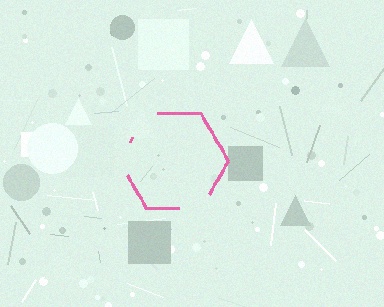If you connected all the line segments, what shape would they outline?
They would outline a hexagon.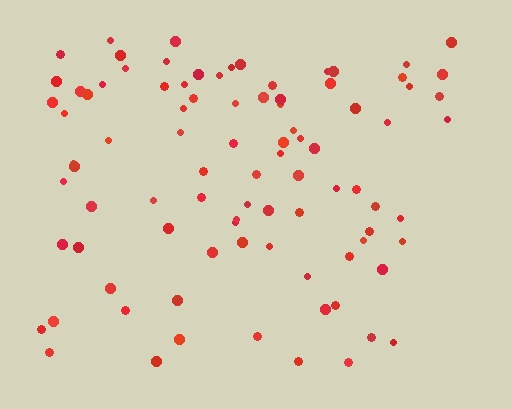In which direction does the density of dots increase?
From bottom to top, with the top side densest.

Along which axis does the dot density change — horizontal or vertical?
Vertical.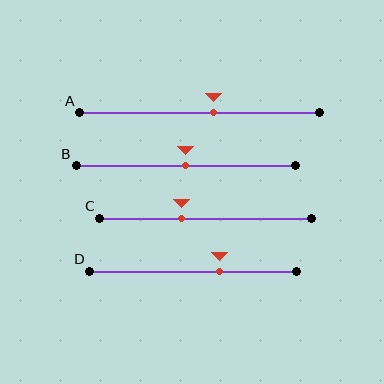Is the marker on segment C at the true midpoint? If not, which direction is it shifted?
No, the marker on segment C is shifted to the left by about 11% of the segment length.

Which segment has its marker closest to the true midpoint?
Segment B has its marker closest to the true midpoint.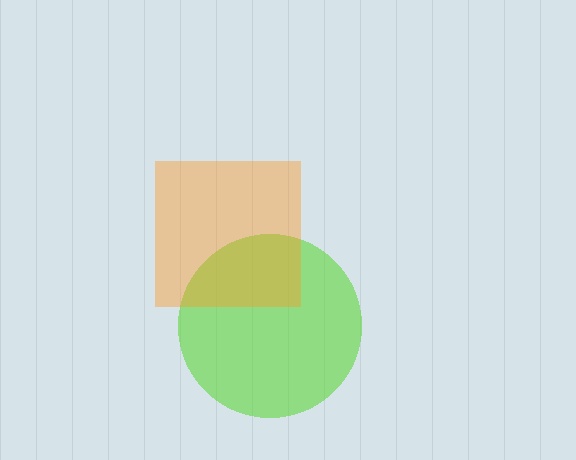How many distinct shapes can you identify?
There are 2 distinct shapes: a lime circle, an orange square.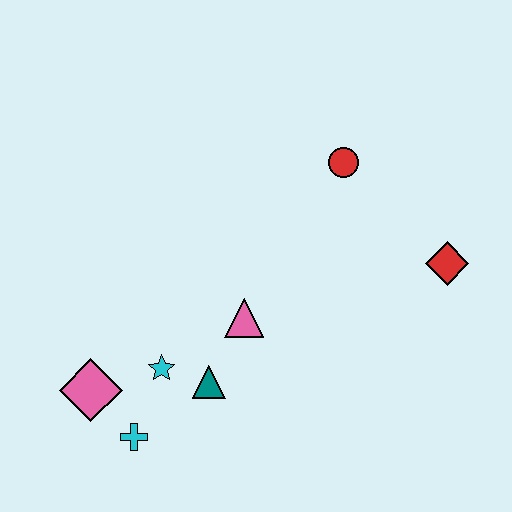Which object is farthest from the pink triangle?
The red diamond is farthest from the pink triangle.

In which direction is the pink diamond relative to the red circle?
The pink diamond is to the left of the red circle.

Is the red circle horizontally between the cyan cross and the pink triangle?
No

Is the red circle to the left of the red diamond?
Yes